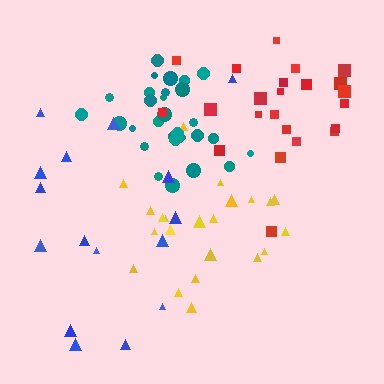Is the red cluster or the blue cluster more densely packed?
Red.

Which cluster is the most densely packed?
Teal.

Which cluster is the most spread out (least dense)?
Blue.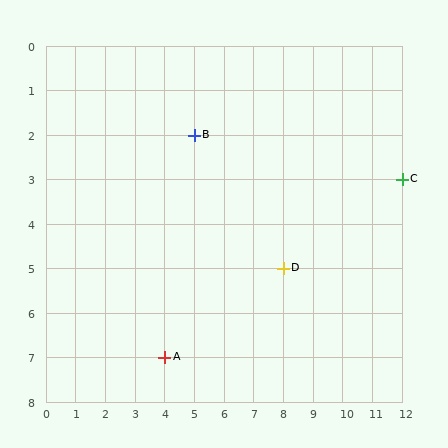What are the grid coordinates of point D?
Point D is at grid coordinates (8, 5).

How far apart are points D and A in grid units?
Points D and A are 4 columns and 2 rows apart (about 4.5 grid units diagonally).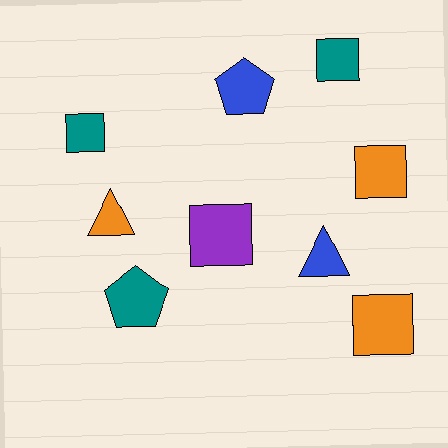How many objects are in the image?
There are 9 objects.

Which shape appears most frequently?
Square, with 5 objects.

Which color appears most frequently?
Orange, with 3 objects.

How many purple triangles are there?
There are no purple triangles.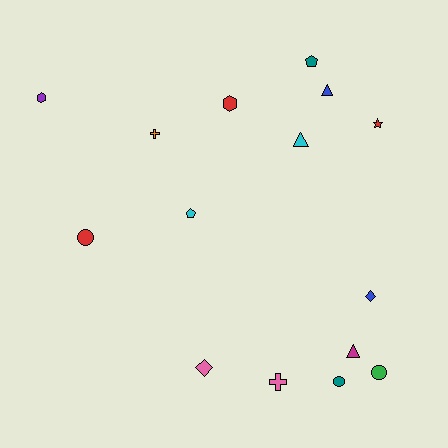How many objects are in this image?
There are 15 objects.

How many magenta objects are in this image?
There is 1 magenta object.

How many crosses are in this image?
There are 2 crosses.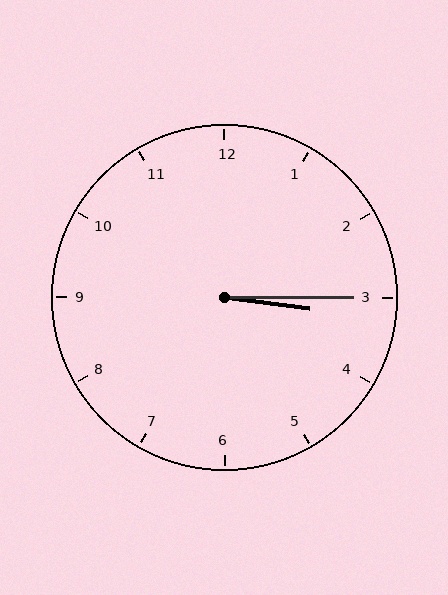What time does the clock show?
3:15.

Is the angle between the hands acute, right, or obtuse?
It is acute.